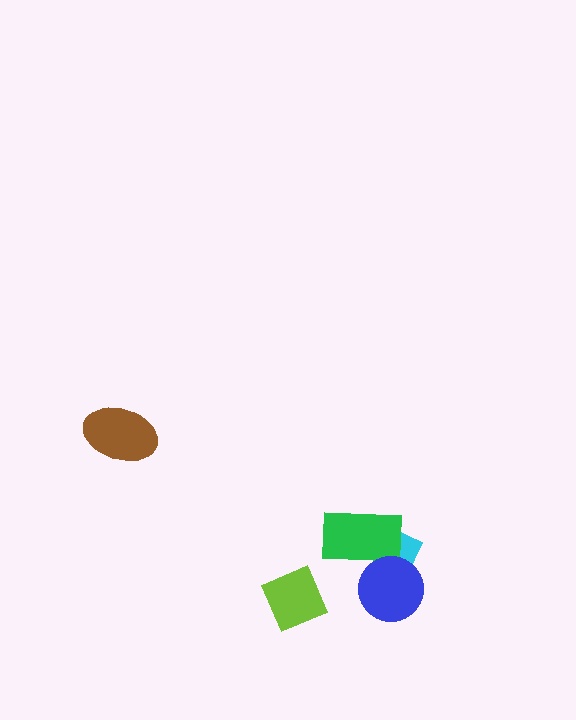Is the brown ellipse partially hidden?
No, no other shape covers it.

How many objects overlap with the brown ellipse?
0 objects overlap with the brown ellipse.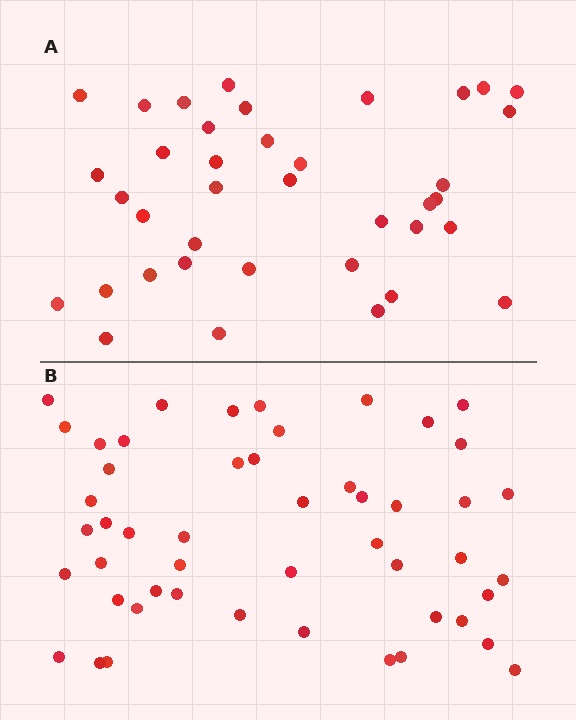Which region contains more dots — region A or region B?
Region B (the bottom region) has more dots.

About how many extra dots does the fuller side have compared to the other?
Region B has roughly 12 or so more dots than region A.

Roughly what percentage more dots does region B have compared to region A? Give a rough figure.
About 30% more.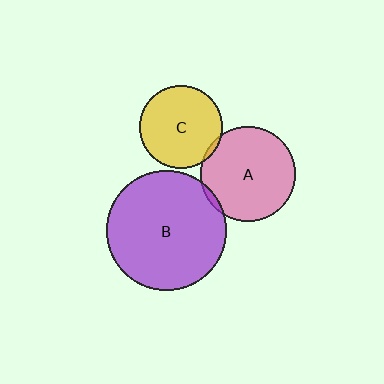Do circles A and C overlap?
Yes.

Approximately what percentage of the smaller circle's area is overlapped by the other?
Approximately 5%.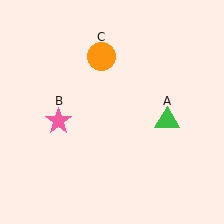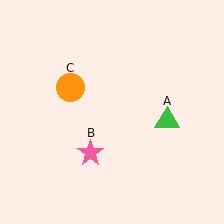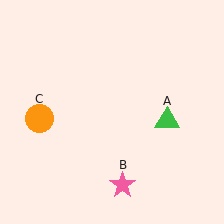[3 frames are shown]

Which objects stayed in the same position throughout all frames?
Green triangle (object A) remained stationary.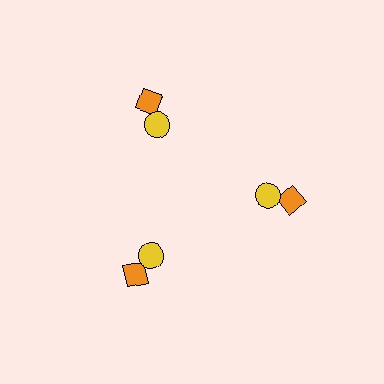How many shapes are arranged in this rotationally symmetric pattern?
There are 6 shapes, arranged in 3 groups of 2.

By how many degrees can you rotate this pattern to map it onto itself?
The pattern maps onto itself every 120 degrees of rotation.